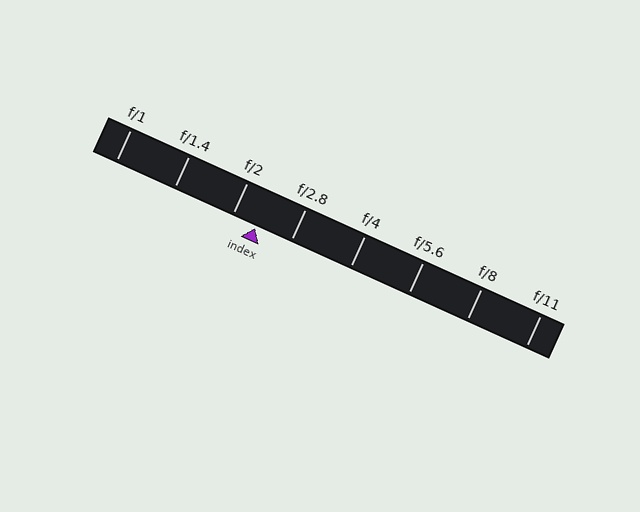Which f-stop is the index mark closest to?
The index mark is closest to f/2.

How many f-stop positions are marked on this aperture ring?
There are 8 f-stop positions marked.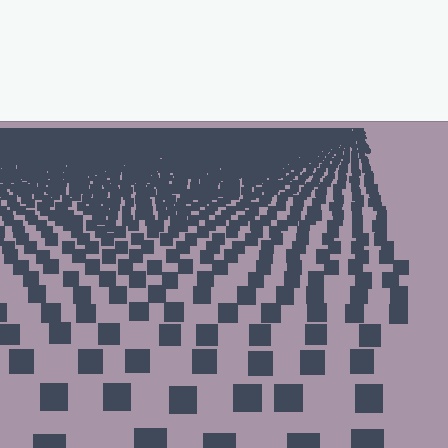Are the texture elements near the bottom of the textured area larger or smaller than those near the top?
Larger. Near the bottom, elements are closer to the viewer and appear at a bigger on-screen size.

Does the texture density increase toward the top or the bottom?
Density increases toward the top.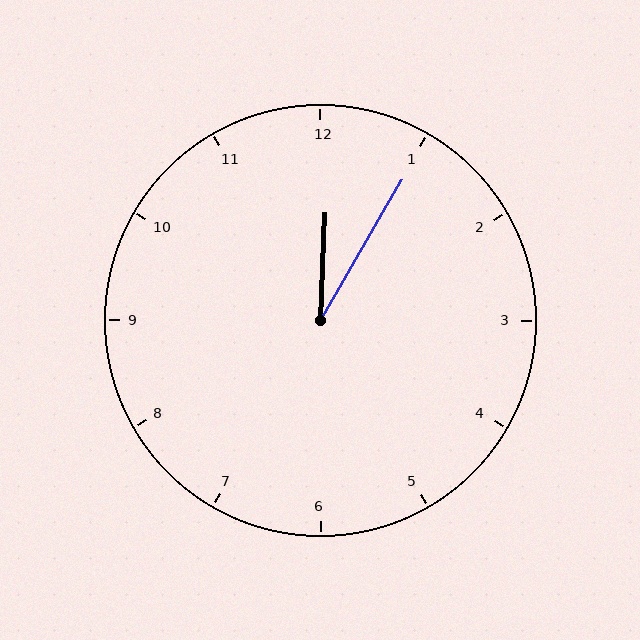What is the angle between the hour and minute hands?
Approximately 28 degrees.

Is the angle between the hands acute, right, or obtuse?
It is acute.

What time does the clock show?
12:05.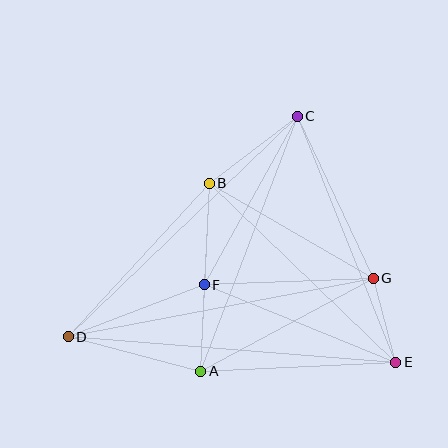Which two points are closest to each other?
Points A and F are closest to each other.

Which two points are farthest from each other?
Points D and E are farthest from each other.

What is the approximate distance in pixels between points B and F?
The distance between B and F is approximately 102 pixels.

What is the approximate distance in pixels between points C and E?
The distance between C and E is approximately 265 pixels.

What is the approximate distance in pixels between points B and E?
The distance between B and E is approximately 259 pixels.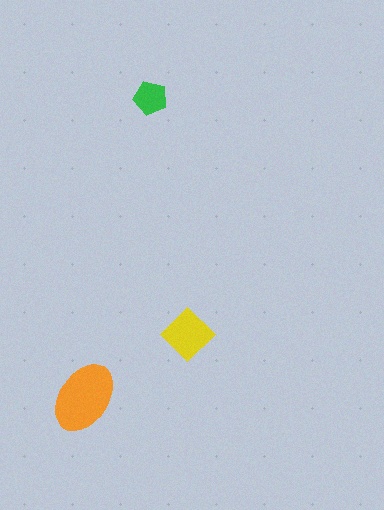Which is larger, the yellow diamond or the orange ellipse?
The orange ellipse.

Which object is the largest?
The orange ellipse.